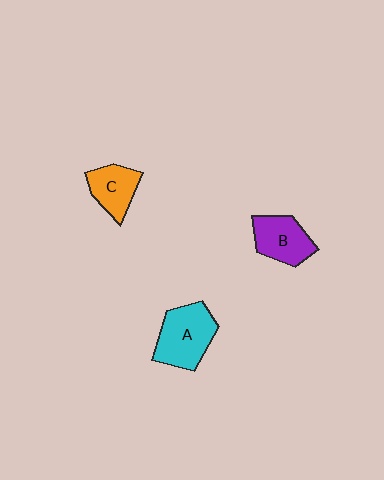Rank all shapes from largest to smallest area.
From largest to smallest: A (cyan), B (purple), C (orange).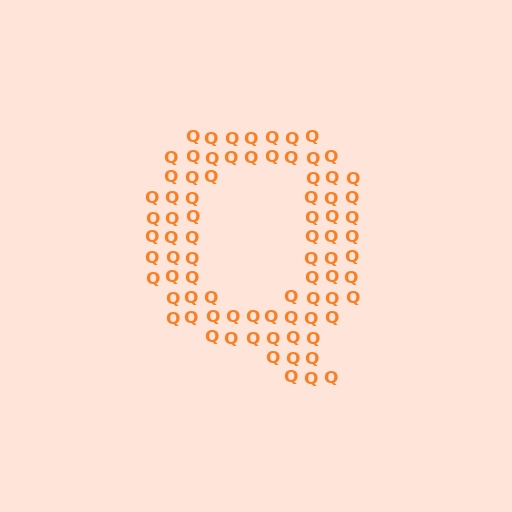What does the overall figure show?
The overall figure shows the letter Q.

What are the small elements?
The small elements are letter Q's.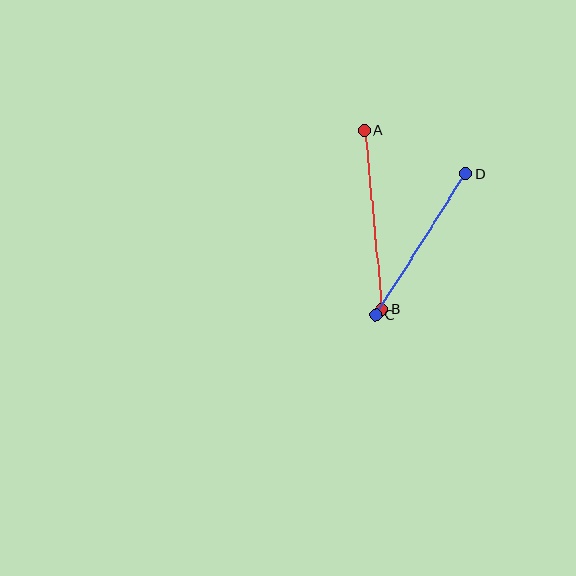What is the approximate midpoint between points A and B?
The midpoint is at approximately (373, 220) pixels.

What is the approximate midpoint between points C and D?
The midpoint is at approximately (421, 244) pixels.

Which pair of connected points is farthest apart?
Points A and B are farthest apart.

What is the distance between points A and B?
The distance is approximately 180 pixels.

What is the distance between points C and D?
The distance is approximately 168 pixels.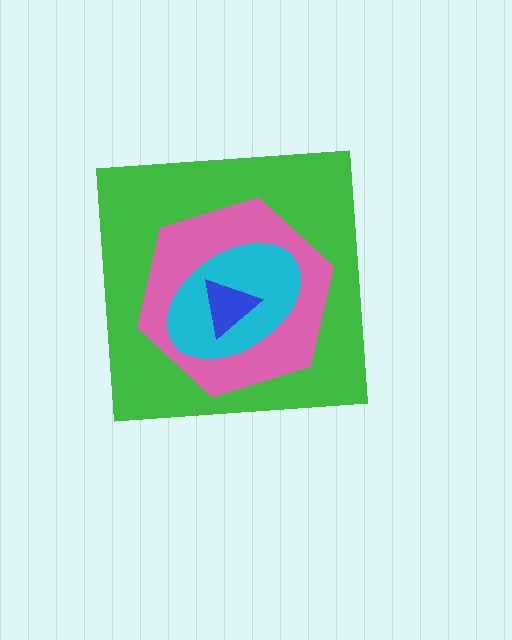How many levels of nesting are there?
4.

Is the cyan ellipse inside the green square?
Yes.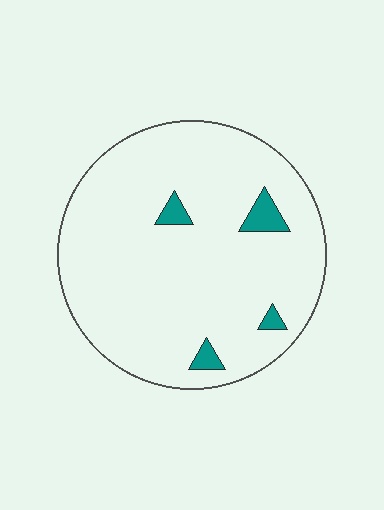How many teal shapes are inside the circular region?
4.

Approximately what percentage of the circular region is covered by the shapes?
Approximately 5%.